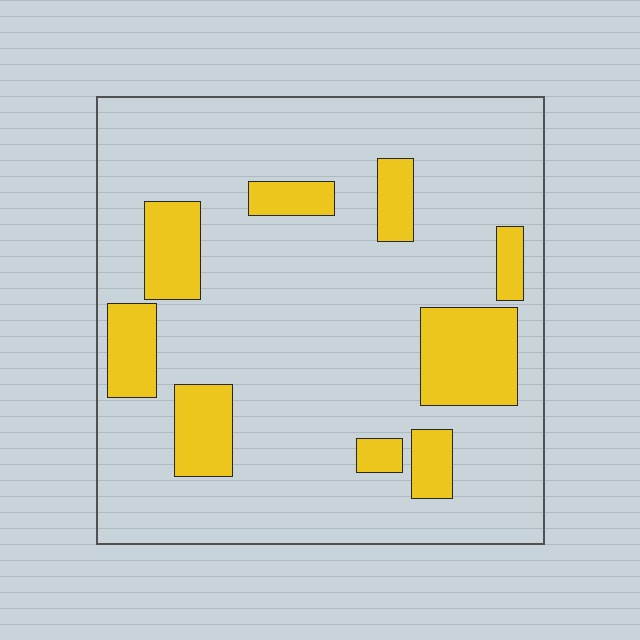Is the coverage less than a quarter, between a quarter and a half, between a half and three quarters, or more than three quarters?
Less than a quarter.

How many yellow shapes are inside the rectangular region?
9.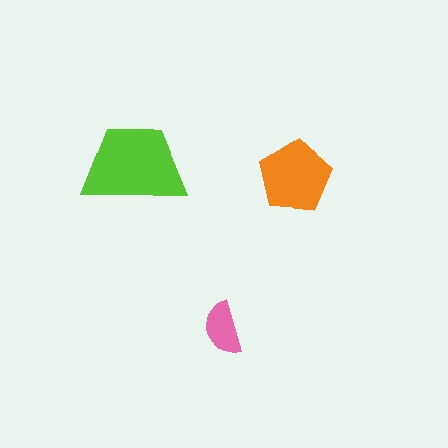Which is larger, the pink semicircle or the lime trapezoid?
The lime trapezoid.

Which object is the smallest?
The pink semicircle.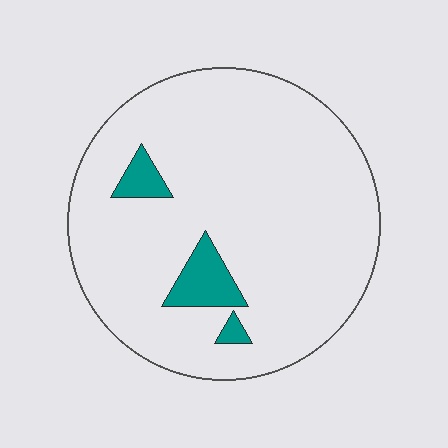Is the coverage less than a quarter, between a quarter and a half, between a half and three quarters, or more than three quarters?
Less than a quarter.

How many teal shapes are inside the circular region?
3.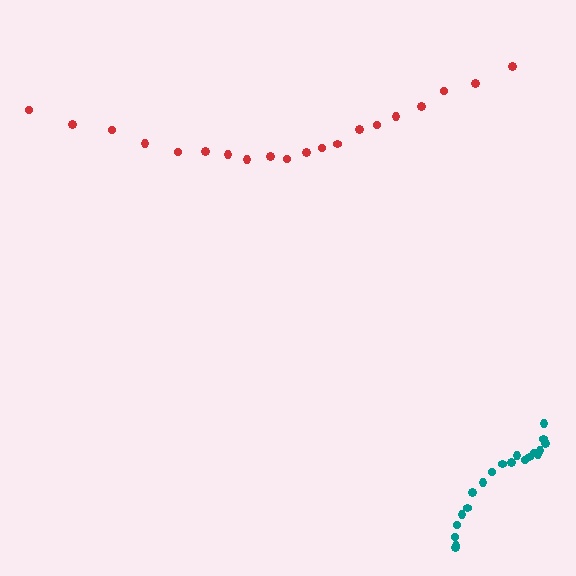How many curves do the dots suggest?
There are 2 distinct paths.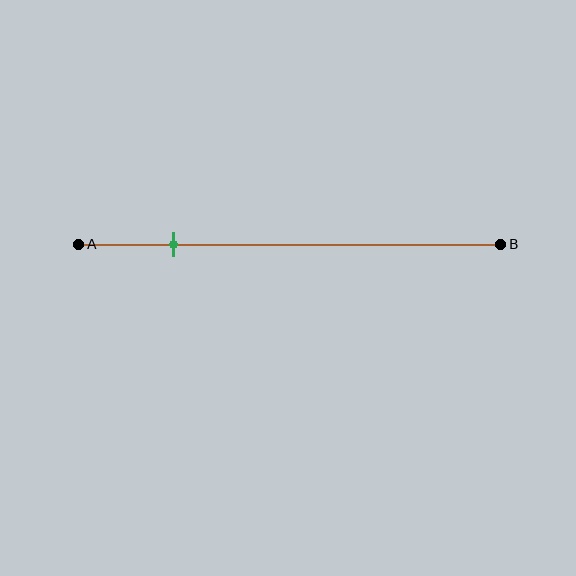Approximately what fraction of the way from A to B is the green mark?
The green mark is approximately 25% of the way from A to B.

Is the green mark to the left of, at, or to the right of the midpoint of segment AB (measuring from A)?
The green mark is to the left of the midpoint of segment AB.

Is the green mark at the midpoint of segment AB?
No, the mark is at about 25% from A, not at the 50% midpoint.